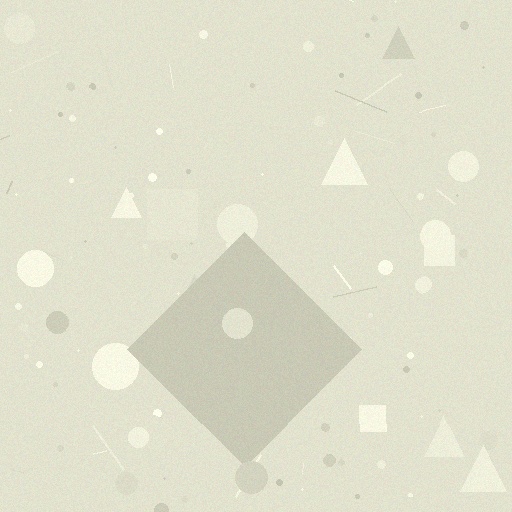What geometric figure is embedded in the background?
A diamond is embedded in the background.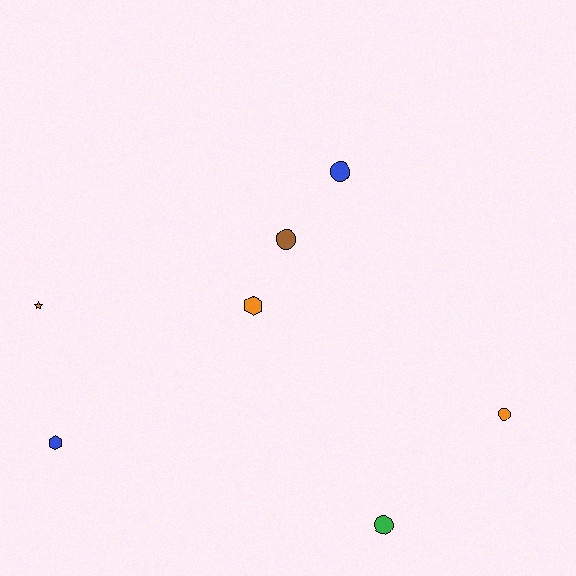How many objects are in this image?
There are 7 objects.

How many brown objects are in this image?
There is 1 brown object.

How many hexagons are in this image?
There are 2 hexagons.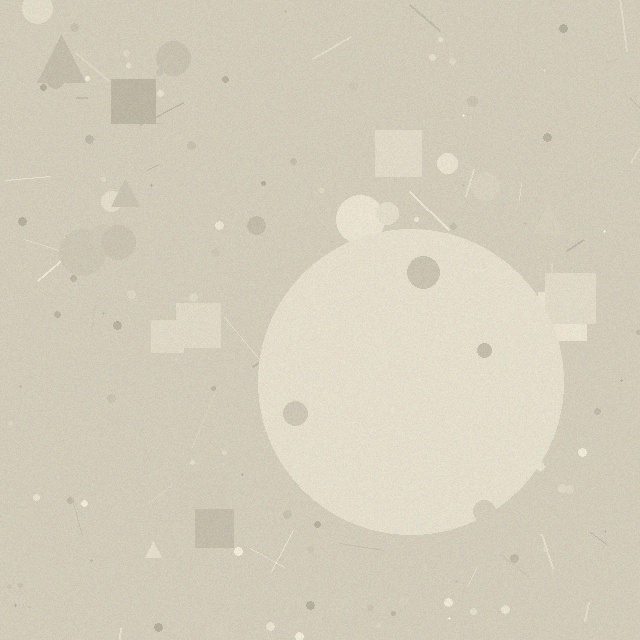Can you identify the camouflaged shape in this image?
The camouflaged shape is a circle.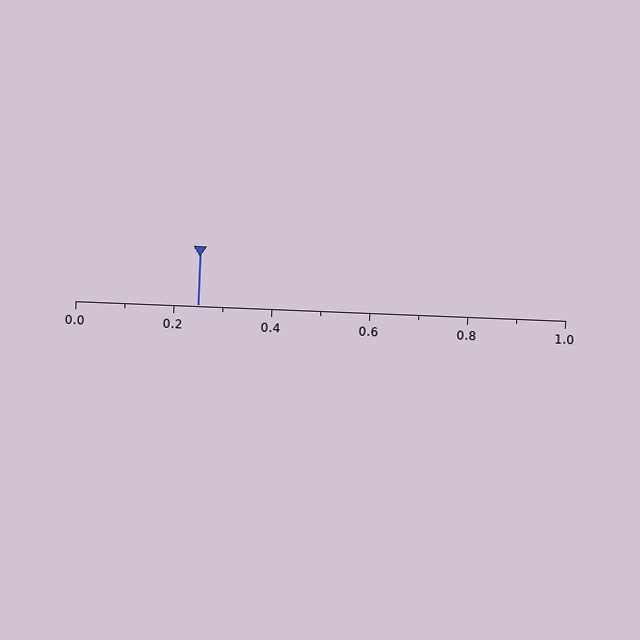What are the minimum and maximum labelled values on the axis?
The axis runs from 0.0 to 1.0.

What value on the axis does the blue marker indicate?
The marker indicates approximately 0.25.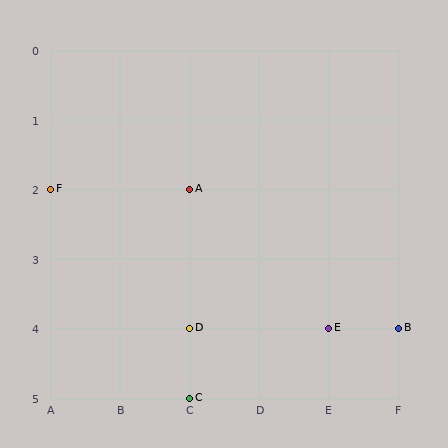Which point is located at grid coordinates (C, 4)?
Point D is at (C, 4).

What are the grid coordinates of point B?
Point B is at grid coordinates (F, 4).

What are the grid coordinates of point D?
Point D is at grid coordinates (C, 4).